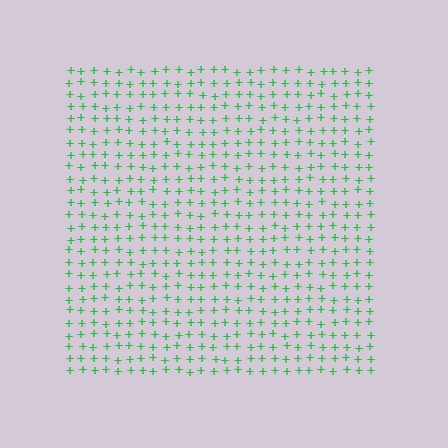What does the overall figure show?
The overall figure shows a square.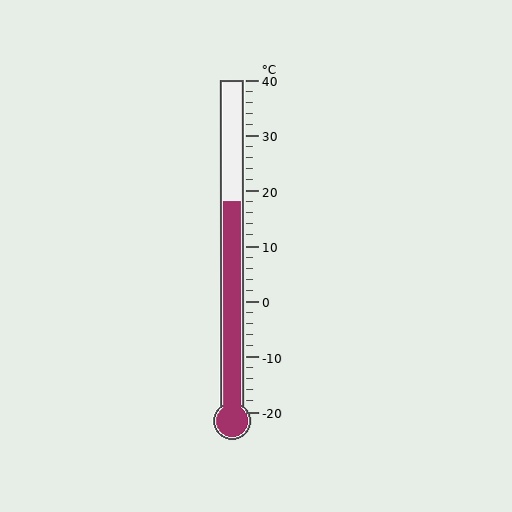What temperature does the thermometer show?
The thermometer shows approximately 18°C.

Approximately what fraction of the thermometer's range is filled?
The thermometer is filled to approximately 65% of its range.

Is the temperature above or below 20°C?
The temperature is below 20°C.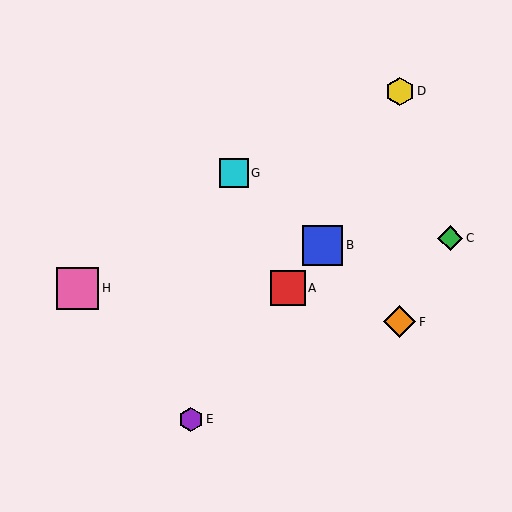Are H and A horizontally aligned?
Yes, both are at y≈288.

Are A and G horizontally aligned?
No, A is at y≈288 and G is at y≈173.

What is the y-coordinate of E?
Object E is at y≈419.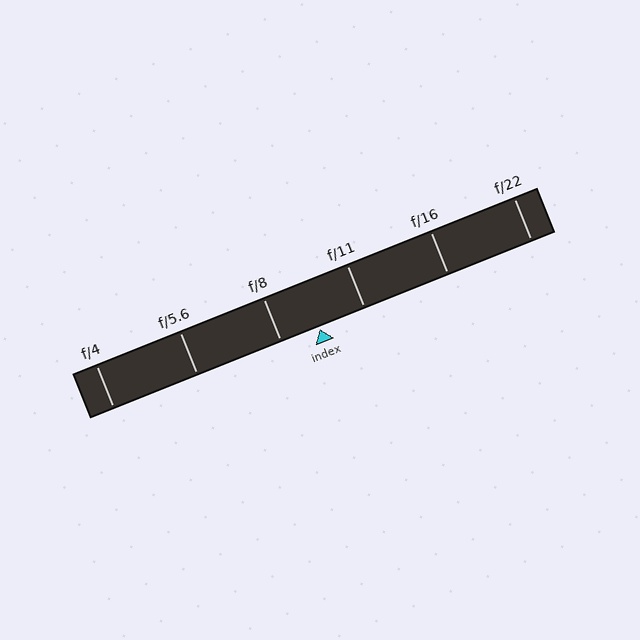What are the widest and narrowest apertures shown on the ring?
The widest aperture shown is f/4 and the narrowest is f/22.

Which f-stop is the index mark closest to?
The index mark is closest to f/8.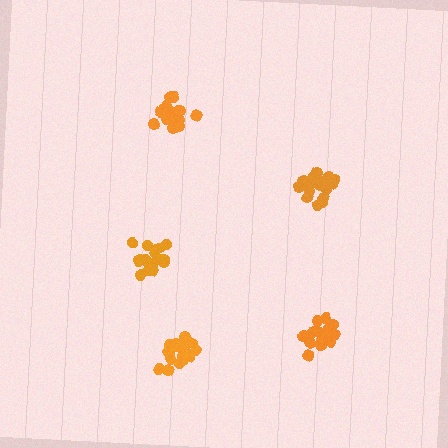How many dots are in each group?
Group 1: 16 dots, Group 2: 18 dots, Group 3: 18 dots, Group 4: 16 dots, Group 5: 20 dots (88 total).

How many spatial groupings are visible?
There are 5 spatial groupings.